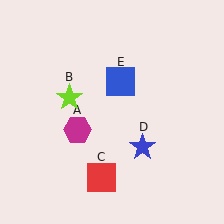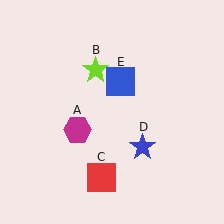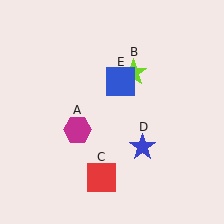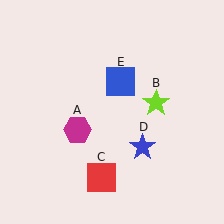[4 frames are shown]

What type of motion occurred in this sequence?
The lime star (object B) rotated clockwise around the center of the scene.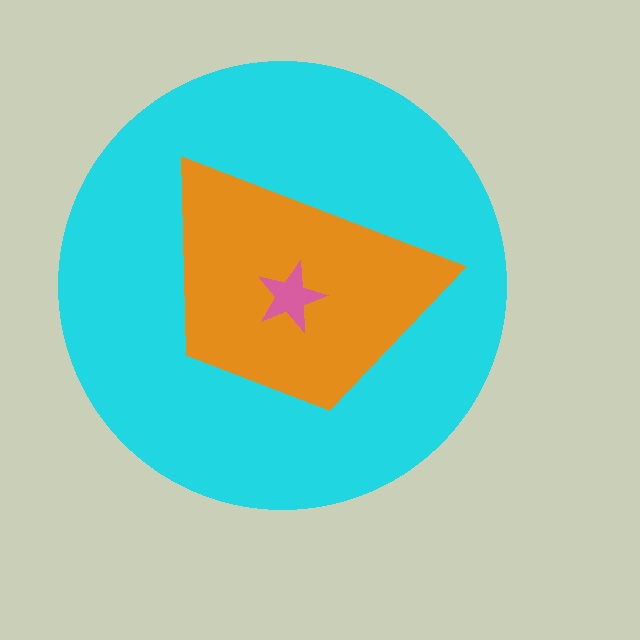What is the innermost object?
The pink star.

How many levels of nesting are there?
3.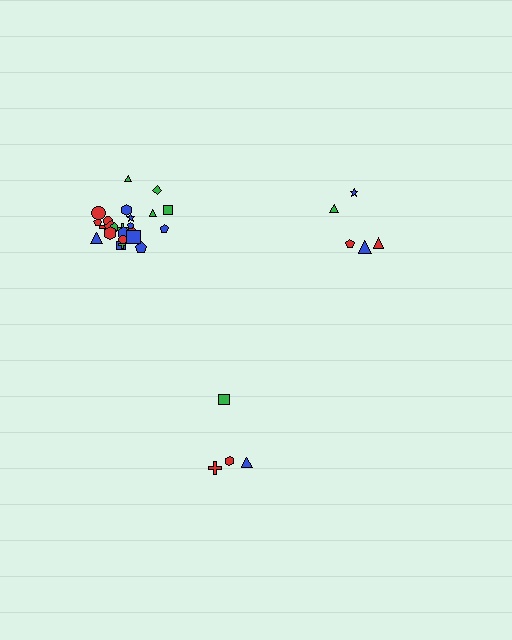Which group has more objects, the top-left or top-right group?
The top-left group.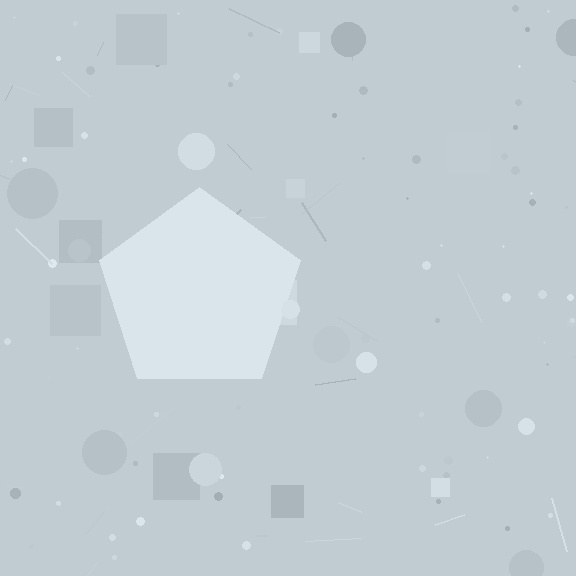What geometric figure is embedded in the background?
A pentagon is embedded in the background.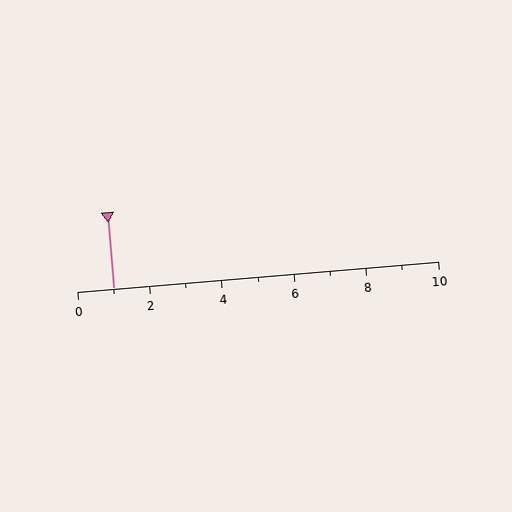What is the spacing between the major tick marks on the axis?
The major ticks are spaced 2 apart.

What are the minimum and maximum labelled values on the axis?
The axis runs from 0 to 10.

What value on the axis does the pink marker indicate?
The marker indicates approximately 1.